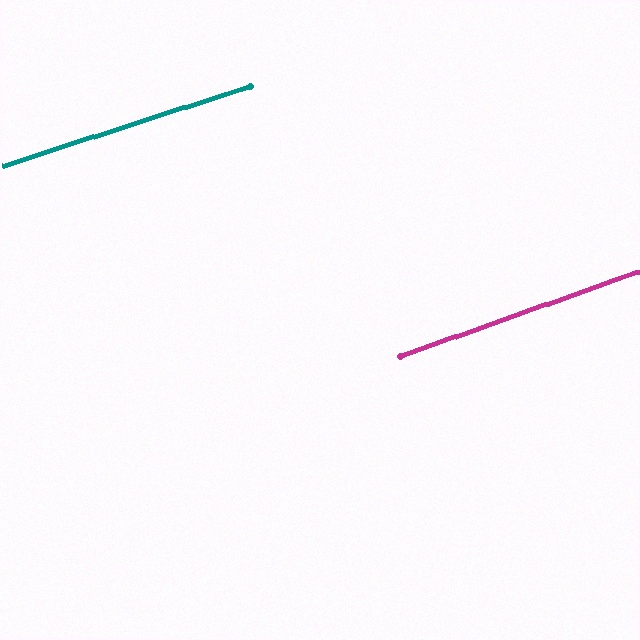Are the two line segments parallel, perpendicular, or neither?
Parallel — their directions differ by only 1.8°.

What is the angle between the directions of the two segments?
Approximately 2 degrees.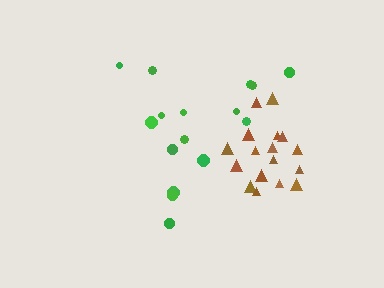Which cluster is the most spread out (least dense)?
Green.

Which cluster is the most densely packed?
Brown.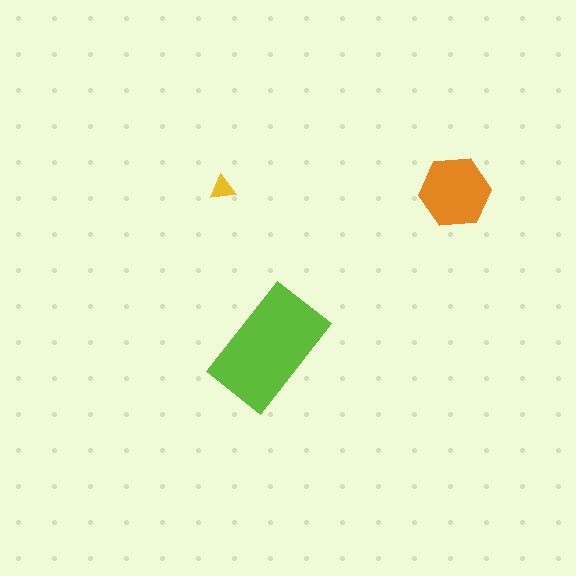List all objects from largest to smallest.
The lime rectangle, the orange hexagon, the yellow triangle.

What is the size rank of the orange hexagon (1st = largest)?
2nd.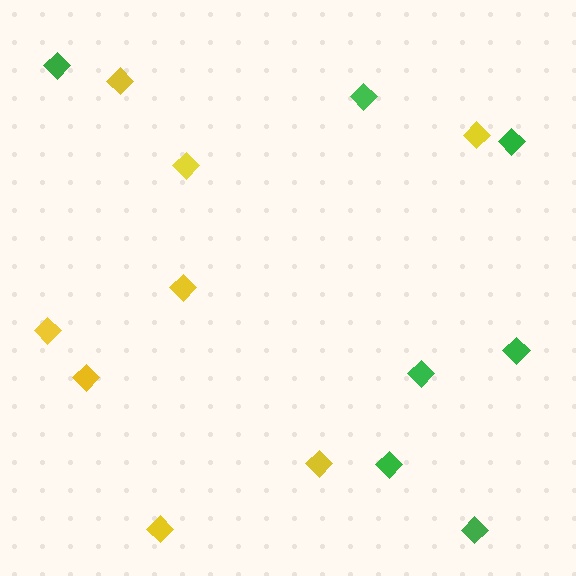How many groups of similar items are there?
There are 2 groups: one group of green diamonds (7) and one group of yellow diamonds (8).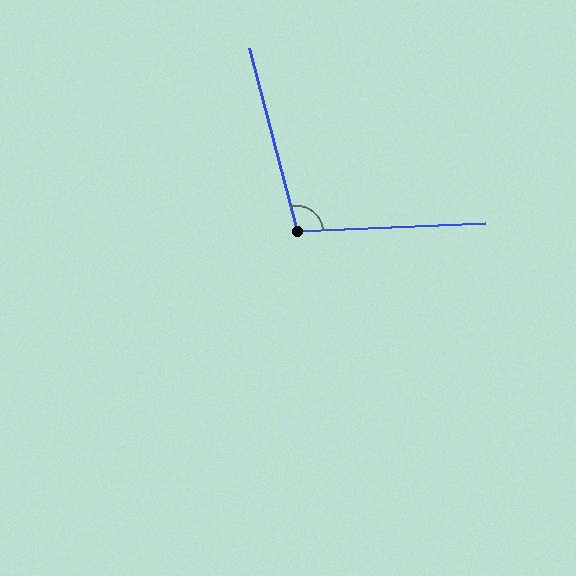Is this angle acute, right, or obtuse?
It is obtuse.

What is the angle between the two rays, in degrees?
Approximately 102 degrees.